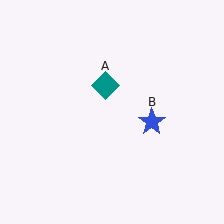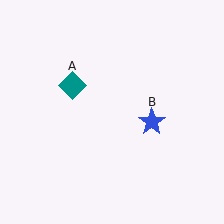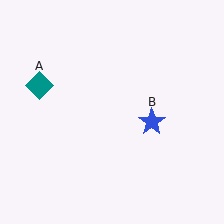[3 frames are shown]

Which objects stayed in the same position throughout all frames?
Blue star (object B) remained stationary.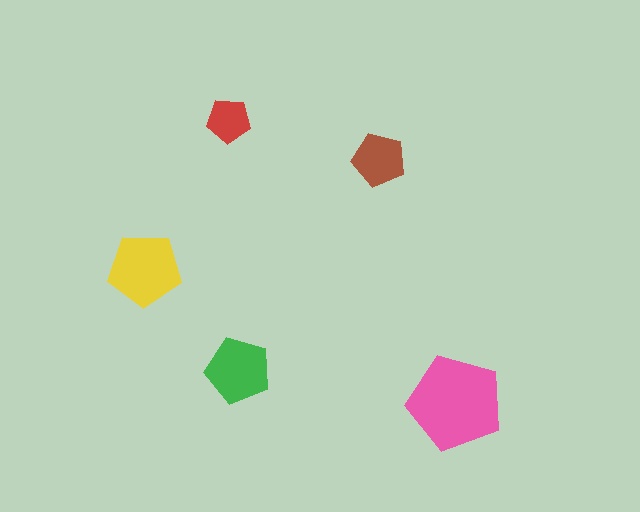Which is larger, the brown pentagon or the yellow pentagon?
The yellow one.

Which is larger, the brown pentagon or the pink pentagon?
The pink one.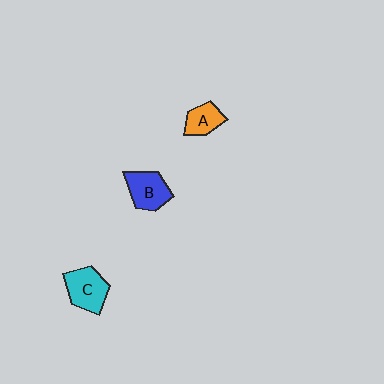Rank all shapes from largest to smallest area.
From largest to smallest: C (cyan), B (blue), A (orange).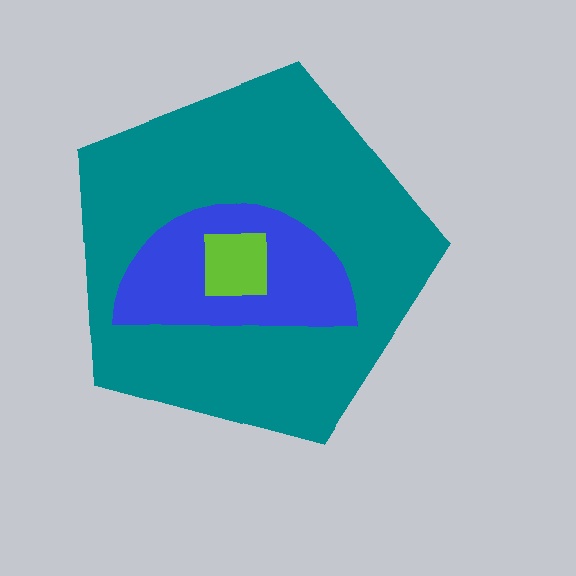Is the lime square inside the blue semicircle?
Yes.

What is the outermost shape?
The teal pentagon.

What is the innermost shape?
The lime square.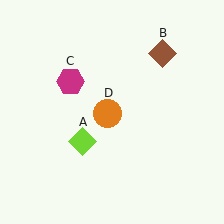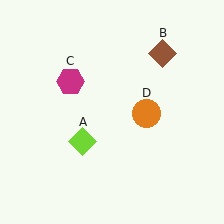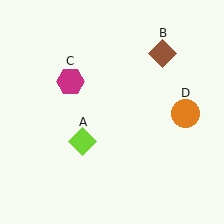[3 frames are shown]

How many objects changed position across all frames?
1 object changed position: orange circle (object D).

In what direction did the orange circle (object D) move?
The orange circle (object D) moved right.